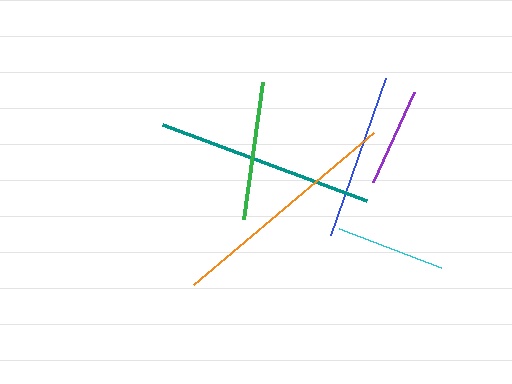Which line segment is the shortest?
The purple line is the shortest at approximately 98 pixels.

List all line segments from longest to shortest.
From longest to shortest: orange, teal, blue, green, cyan, purple.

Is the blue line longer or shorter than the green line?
The blue line is longer than the green line.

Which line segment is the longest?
The orange line is the longest at approximately 236 pixels.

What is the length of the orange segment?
The orange segment is approximately 236 pixels long.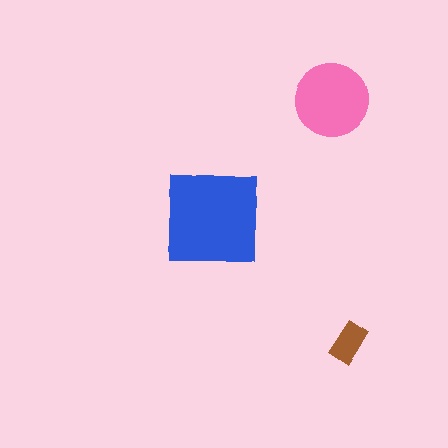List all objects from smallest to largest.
The brown rectangle, the pink circle, the blue square.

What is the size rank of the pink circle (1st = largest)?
2nd.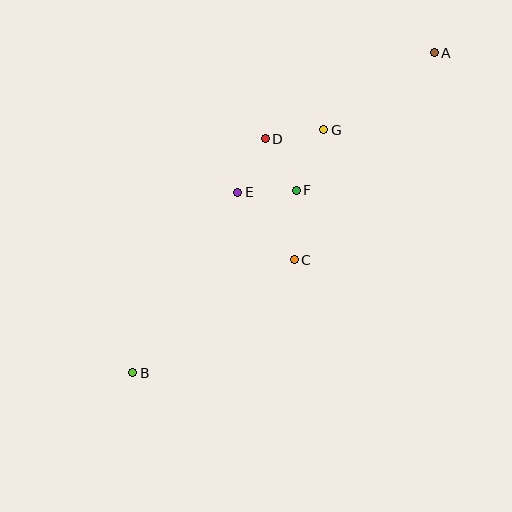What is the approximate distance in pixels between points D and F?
The distance between D and F is approximately 60 pixels.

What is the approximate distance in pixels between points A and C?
The distance between A and C is approximately 250 pixels.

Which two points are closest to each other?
Points E and F are closest to each other.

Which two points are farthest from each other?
Points A and B are farthest from each other.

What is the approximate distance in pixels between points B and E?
The distance between B and E is approximately 208 pixels.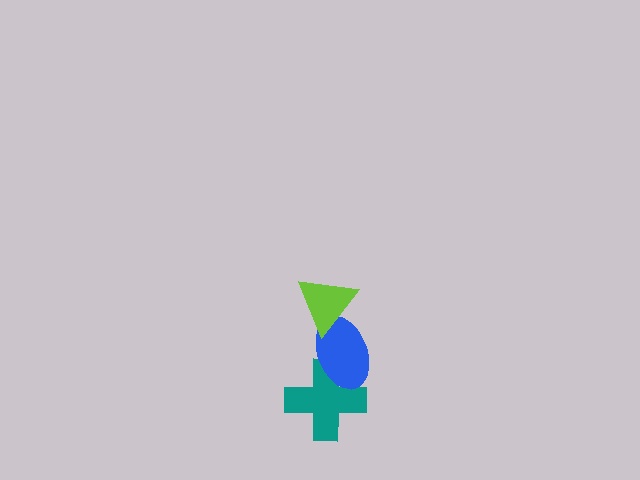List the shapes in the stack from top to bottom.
From top to bottom: the lime triangle, the blue ellipse, the teal cross.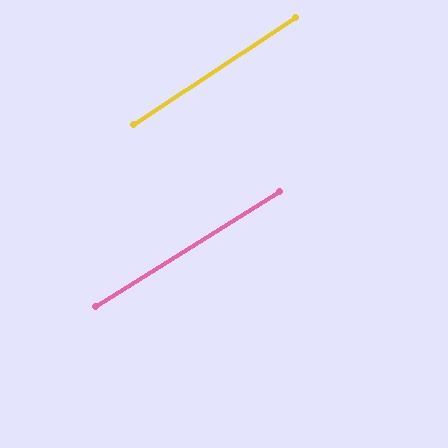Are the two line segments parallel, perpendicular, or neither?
Parallel — their directions differ by only 1.7°.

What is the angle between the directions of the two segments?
Approximately 2 degrees.